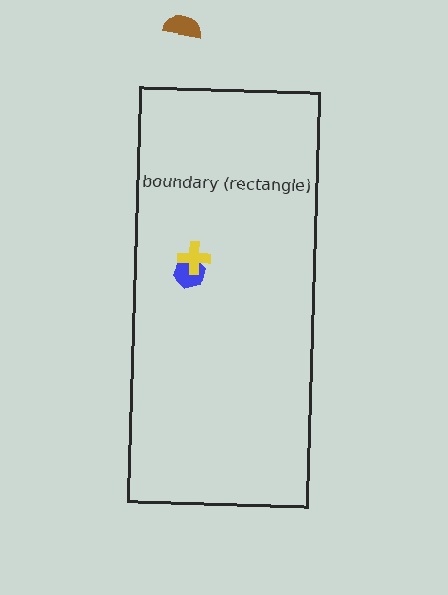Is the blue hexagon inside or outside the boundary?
Inside.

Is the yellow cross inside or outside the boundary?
Inside.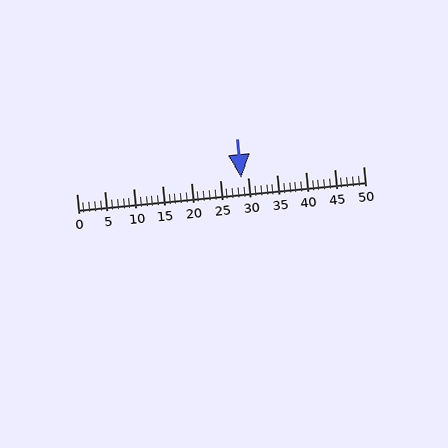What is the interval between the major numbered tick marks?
The major tick marks are spaced 5 units apart.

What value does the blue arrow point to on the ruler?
The blue arrow points to approximately 29.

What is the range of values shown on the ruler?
The ruler shows values from 0 to 50.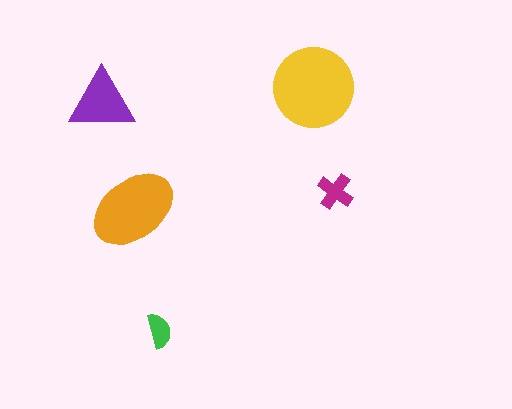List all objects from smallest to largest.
The green semicircle, the magenta cross, the purple triangle, the orange ellipse, the yellow circle.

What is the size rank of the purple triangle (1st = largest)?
3rd.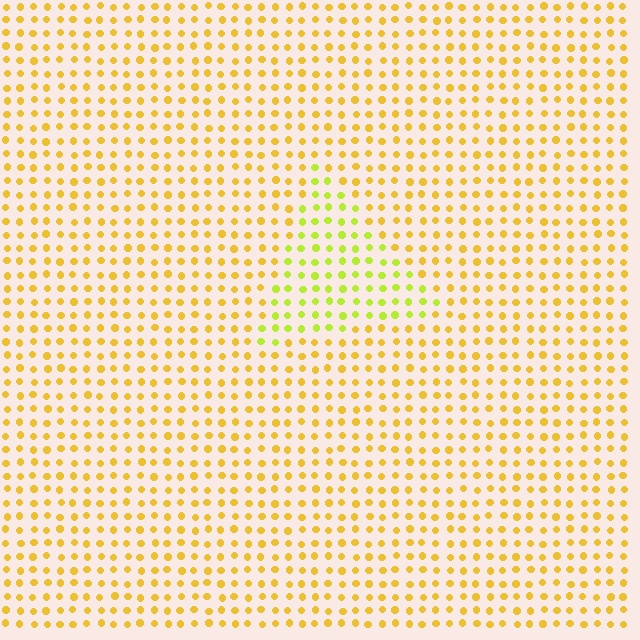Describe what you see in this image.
The image is filled with small yellow elements in a uniform arrangement. A triangle-shaped region is visible where the elements are tinted to a slightly different hue, forming a subtle color boundary.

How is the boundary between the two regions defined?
The boundary is defined purely by a slight shift in hue (about 32 degrees). Spacing, size, and orientation are identical on both sides.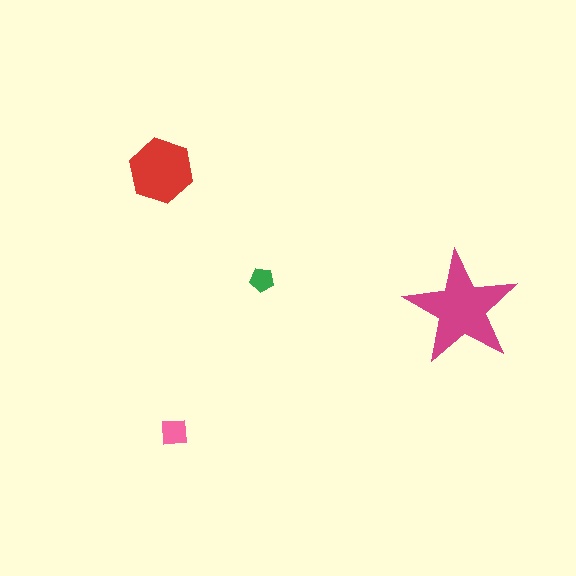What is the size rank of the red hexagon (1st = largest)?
2nd.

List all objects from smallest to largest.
The green pentagon, the pink square, the red hexagon, the magenta star.